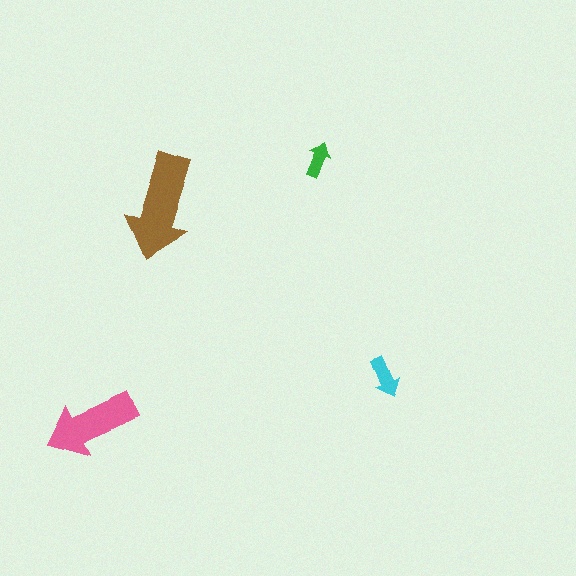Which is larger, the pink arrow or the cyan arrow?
The pink one.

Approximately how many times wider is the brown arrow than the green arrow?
About 3 times wider.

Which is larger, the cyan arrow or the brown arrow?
The brown one.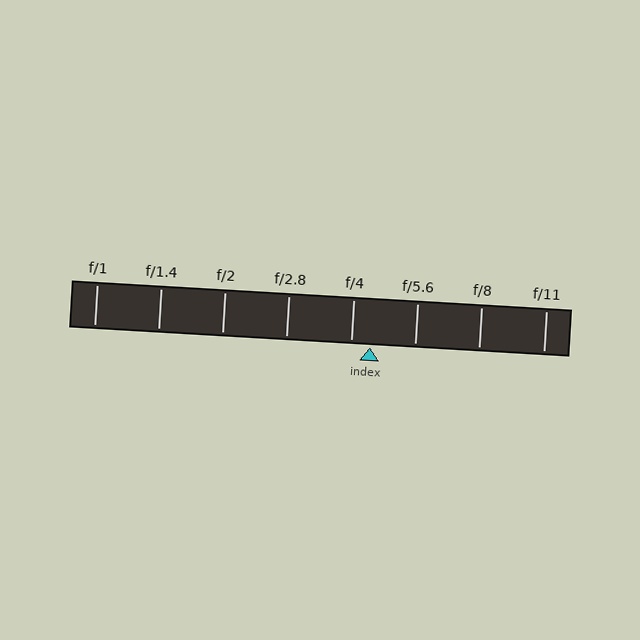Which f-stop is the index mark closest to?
The index mark is closest to f/4.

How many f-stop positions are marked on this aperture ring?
There are 8 f-stop positions marked.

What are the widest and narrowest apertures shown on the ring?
The widest aperture shown is f/1 and the narrowest is f/11.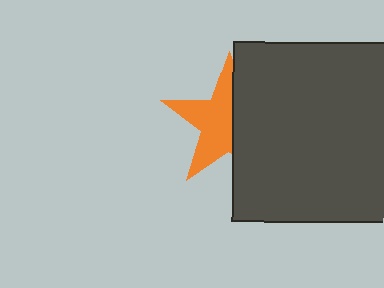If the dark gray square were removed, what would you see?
You would see the complete orange star.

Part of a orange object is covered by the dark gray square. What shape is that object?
It is a star.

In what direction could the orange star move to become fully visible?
The orange star could move left. That would shift it out from behind the dark gray square entirely.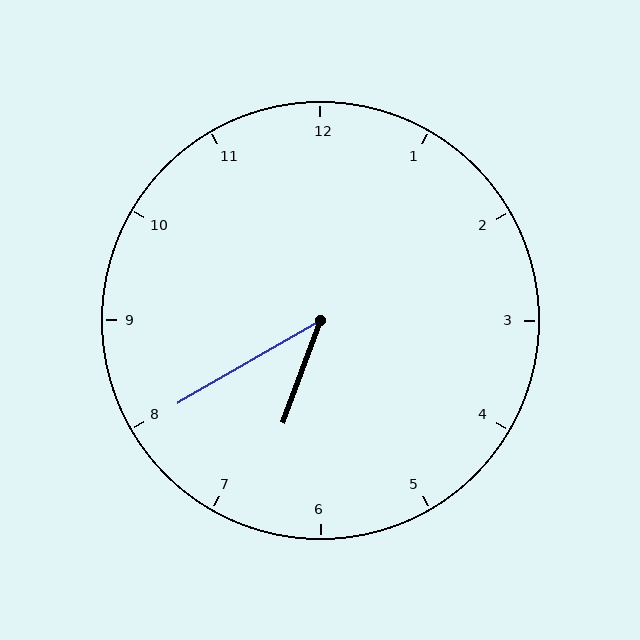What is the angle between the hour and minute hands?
Approximately 40 degrees.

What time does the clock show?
6:40.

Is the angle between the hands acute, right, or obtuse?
It is acute.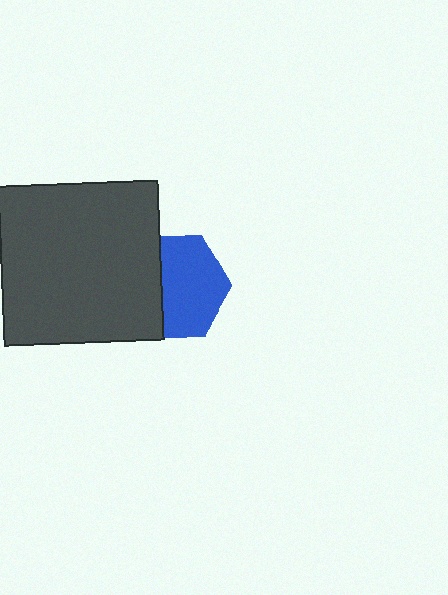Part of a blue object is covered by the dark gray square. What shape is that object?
It is a hexagon.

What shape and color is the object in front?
The object in front is a dark gray square.